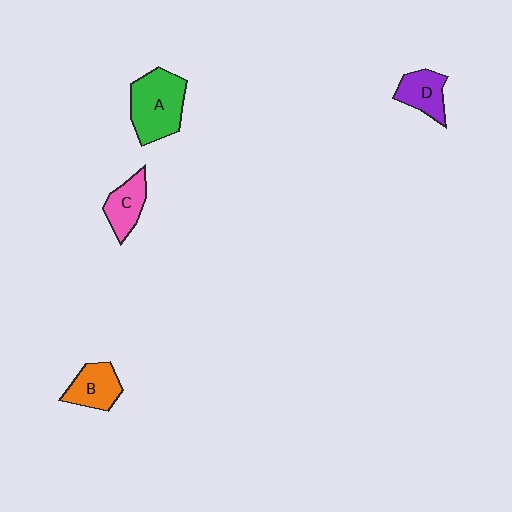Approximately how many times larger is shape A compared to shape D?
Approximately 1.8 times.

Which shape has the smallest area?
Shape D (purple).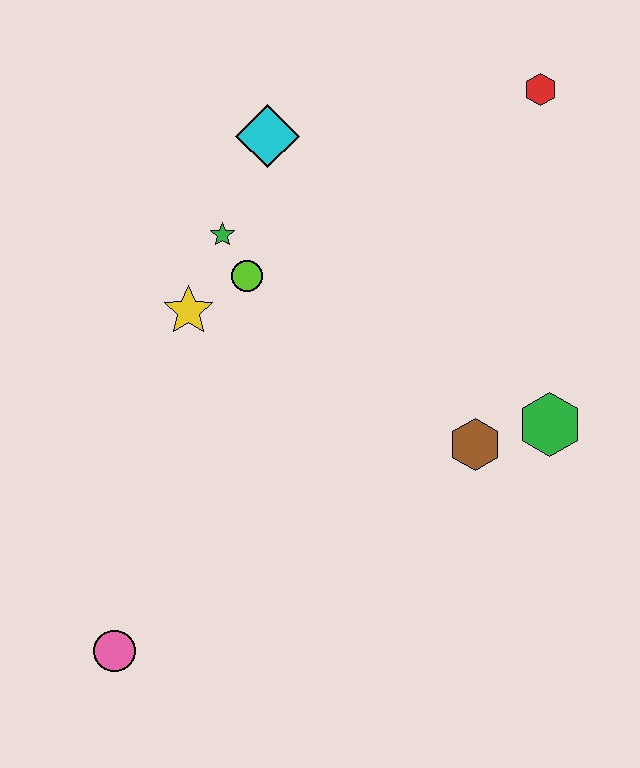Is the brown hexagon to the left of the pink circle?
No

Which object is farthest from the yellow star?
The red hexagon is farthest from the yellow star.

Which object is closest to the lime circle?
The green star is closest to the lime circle.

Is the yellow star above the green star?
No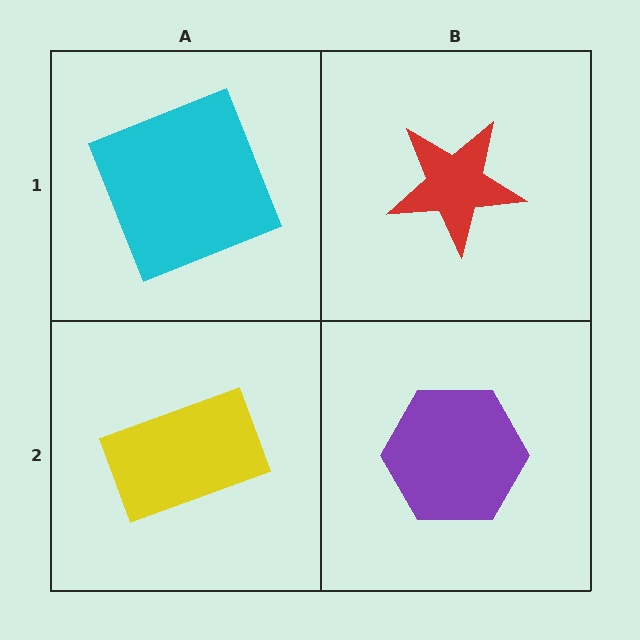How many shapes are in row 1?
2 shapes.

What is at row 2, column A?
A yellow rectangle.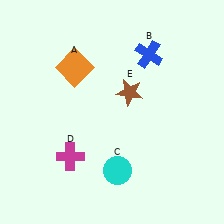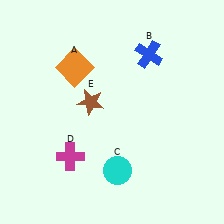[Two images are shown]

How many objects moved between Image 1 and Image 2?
1 object moved between the two images.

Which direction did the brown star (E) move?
The brown star (E) moved left.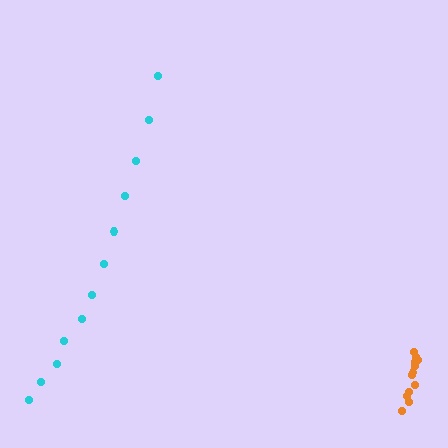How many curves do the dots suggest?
There are 2 distinct paths.